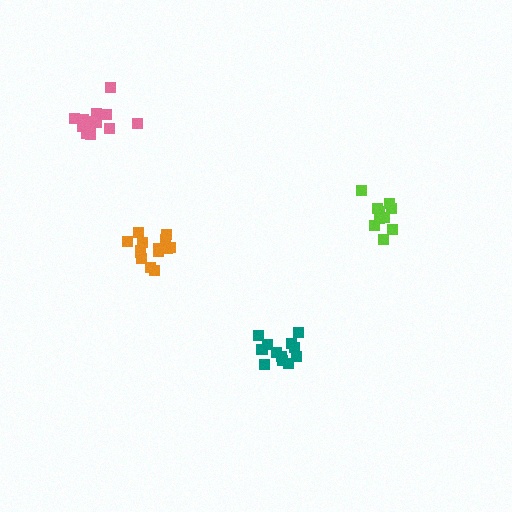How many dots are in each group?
Group 1: 14 dots, Group 2: 10 dots, Group 3: 12 dots, Group 4: 15 dots (51 total).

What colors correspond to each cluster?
The clusters are colored: orange, lime, teal, pink.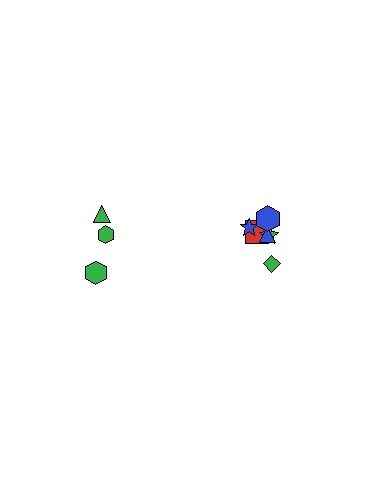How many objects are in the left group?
There are 3 objects.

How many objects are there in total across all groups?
There are 9 objects.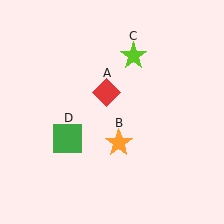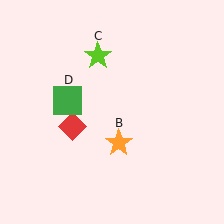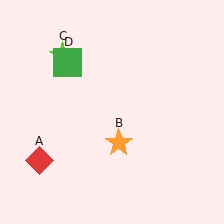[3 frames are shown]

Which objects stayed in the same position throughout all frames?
Orange star (object B) remained stationary.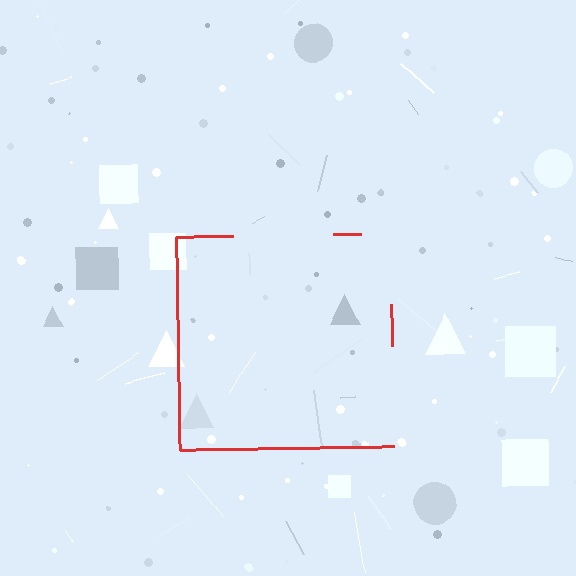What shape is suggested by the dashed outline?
The dashed outline suggests a square.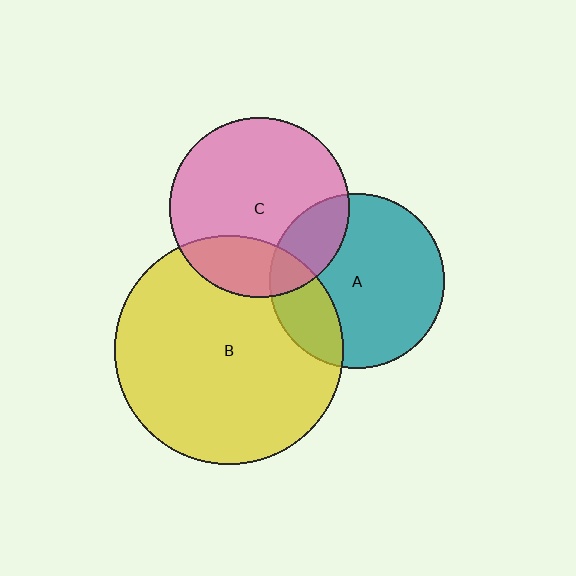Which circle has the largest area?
Circle B (yellow).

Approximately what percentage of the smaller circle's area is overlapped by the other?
Approximately 25%.